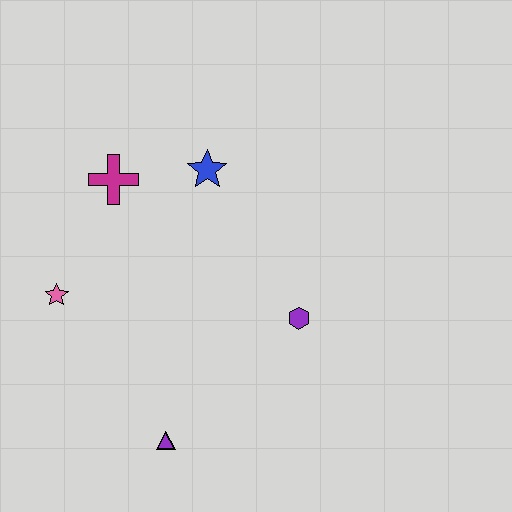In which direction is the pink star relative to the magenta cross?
The pink star is below the magenta cross.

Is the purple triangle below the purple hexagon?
Yes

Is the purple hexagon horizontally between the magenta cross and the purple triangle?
No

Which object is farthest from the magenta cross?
The purple triangle is farthest from the magenta cross.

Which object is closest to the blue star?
The magenta cross is closest to the blue star.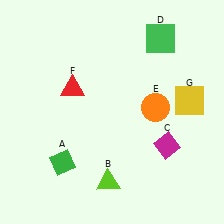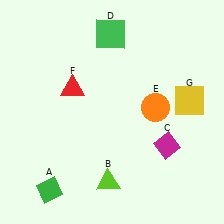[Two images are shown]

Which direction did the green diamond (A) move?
The green diamond (A) moved down.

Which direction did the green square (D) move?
The green square (D) moved left.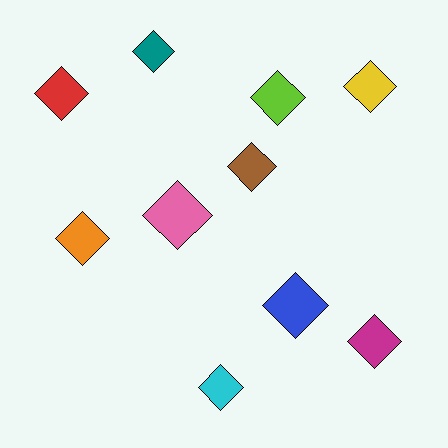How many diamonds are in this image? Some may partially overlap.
There are 10 diamonds.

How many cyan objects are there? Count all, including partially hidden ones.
There is 1 cyan object.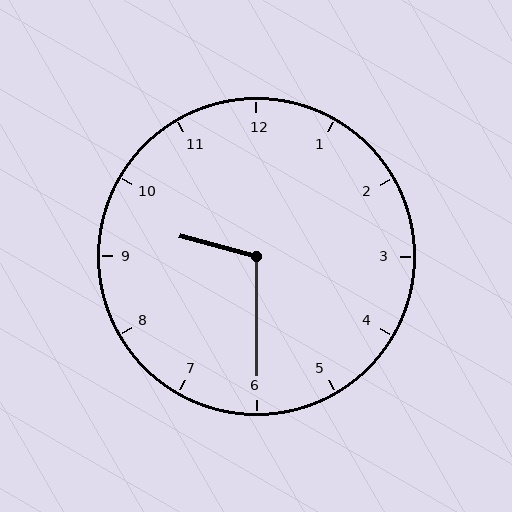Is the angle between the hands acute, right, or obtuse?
It is obtuse.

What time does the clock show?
9:30.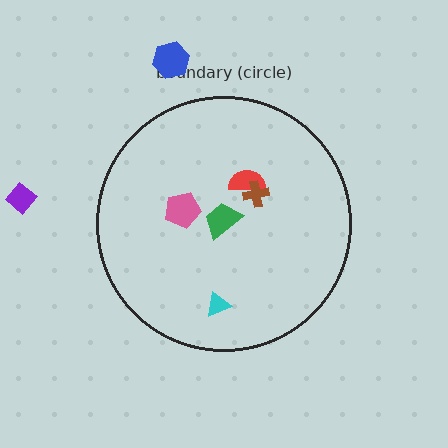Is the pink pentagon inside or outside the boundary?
Inside.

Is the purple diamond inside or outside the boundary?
Outside.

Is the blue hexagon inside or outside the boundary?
Outside.